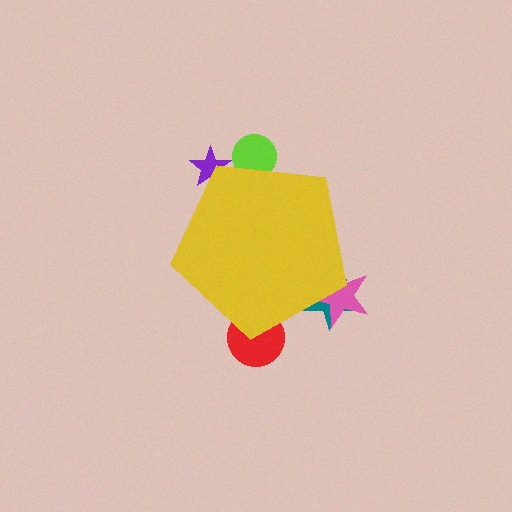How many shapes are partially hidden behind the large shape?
5 shapes are partially hidden.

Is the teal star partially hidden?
Yes, the teal star is partially hidden behind the yellow pentagon.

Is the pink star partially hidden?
Yes, the pink star is partially hidden behind the yellow pentagon.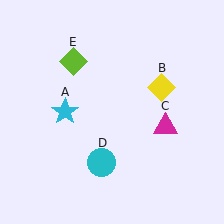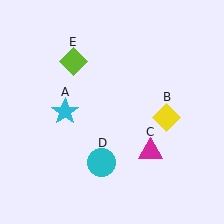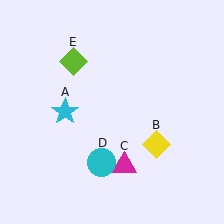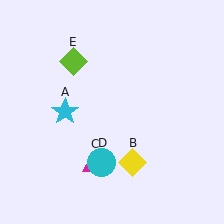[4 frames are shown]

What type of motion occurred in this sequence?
The yellow diamond (object B), magenta triangle (object C) rotated clockwise around the center of the scene.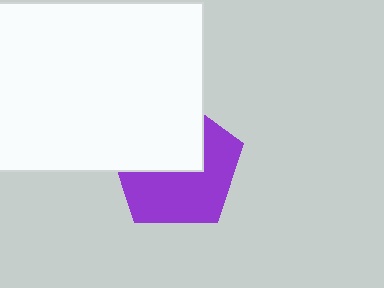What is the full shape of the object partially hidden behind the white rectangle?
The partially hidden object is a purple pentagon.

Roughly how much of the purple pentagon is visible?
About half of it is visible (roughly 56%).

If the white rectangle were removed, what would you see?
You would see the complete purple pentagon.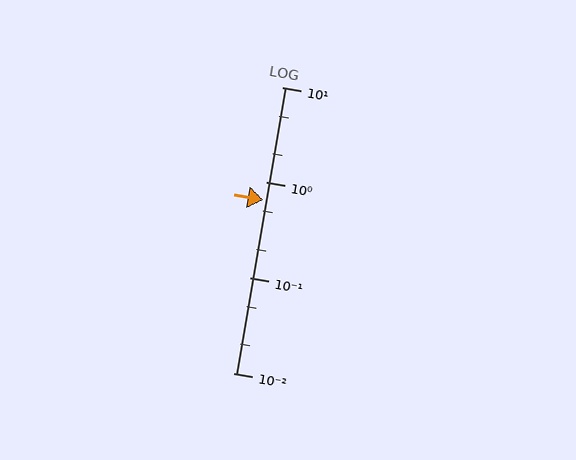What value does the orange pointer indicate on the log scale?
The pointer indicates approximately 0.65.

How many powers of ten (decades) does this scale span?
The scale spans 3 decades, from 0.01 to 10.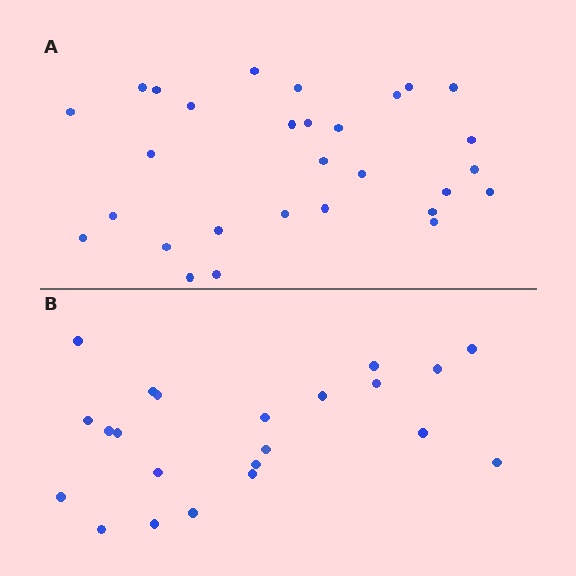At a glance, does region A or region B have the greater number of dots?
Region A (the top region) has more dots.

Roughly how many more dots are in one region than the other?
Region A has roughly 8 or so more dots than region B.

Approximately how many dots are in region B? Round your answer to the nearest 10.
About 20 dots. (The exact count is 22, which rounds to 20.)